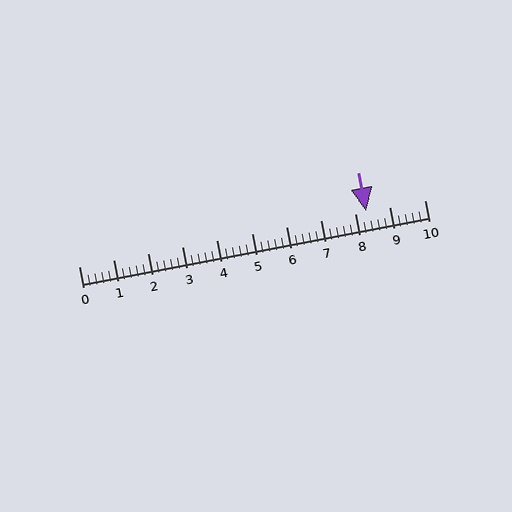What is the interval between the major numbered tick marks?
The major tick marks are spaced 1 units apart.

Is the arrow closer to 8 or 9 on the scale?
The arrow is closer to 8.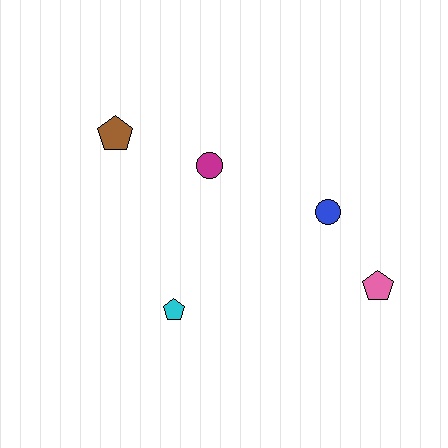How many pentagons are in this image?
There are 3 pentagons.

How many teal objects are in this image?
There are no teal objects.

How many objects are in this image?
There are 5 objects.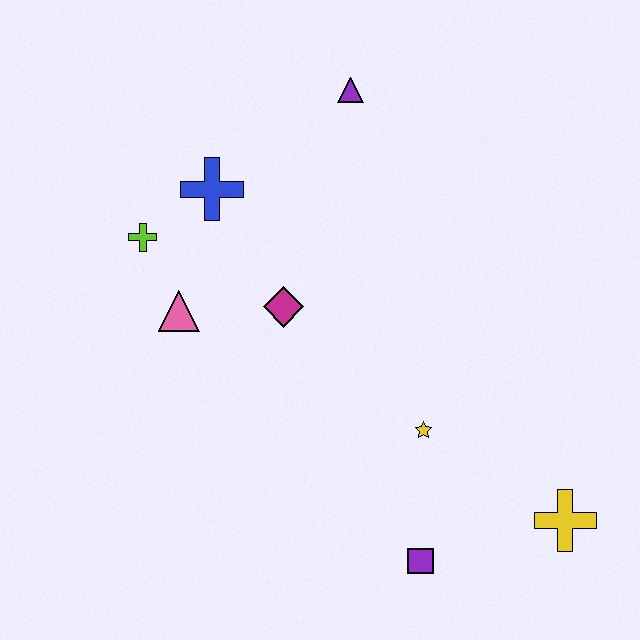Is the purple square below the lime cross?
Yes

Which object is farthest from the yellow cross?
The lime cross is farthest from the yellow cross.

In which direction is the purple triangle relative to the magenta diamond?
The purple triangle is above the magenta diamond.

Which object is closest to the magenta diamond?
The pink triangle is closest to the magenta diamond.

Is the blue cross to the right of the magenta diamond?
No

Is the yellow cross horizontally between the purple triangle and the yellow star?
No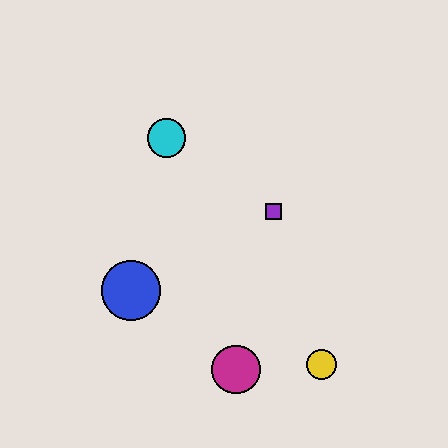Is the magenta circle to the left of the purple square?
Yes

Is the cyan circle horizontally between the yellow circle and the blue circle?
Yes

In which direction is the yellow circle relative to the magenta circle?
The yellow circle is to the right of the magenta circle.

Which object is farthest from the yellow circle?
The cyan circle is farthest from the yellow circle.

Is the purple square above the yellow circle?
Yes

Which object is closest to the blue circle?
The magenta circle is closest to the blue circle.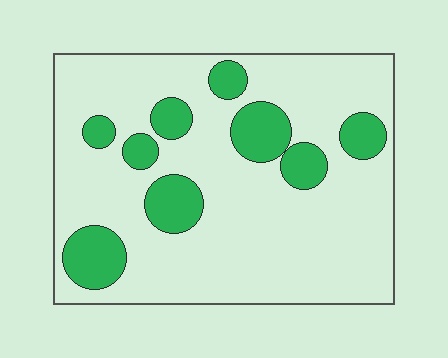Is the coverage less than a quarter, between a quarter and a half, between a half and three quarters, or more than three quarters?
Less than a quarter.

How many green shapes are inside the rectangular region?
9.